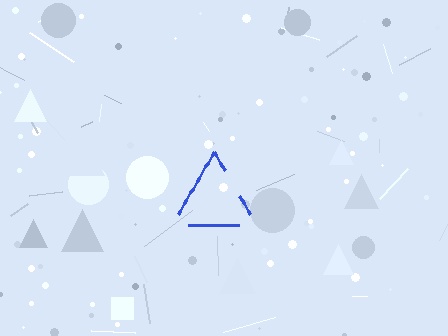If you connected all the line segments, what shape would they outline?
They would outline a triangle.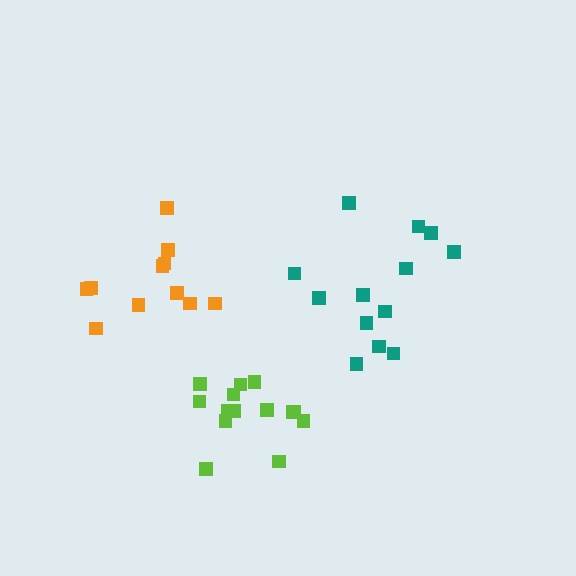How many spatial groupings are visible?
There are 3 spatial groupings.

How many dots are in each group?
Group 1: 14 dots, Group 2: 11 dots, Group 3: 13 dots (38 total).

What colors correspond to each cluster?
The clusters are colored: lime, orange, teal.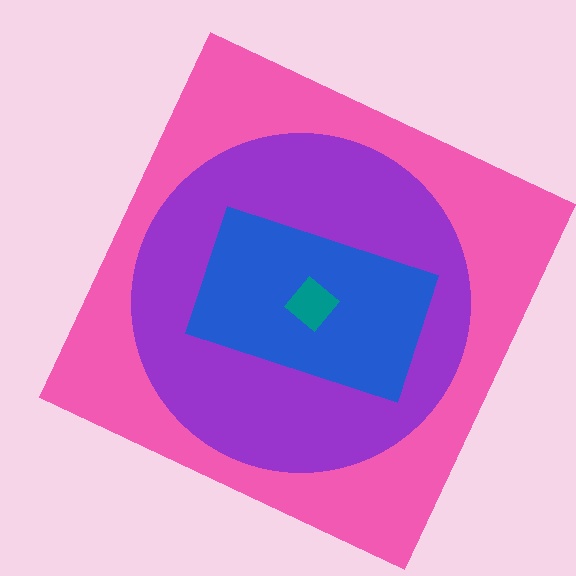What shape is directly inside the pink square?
The purple circle.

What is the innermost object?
The teal diamond.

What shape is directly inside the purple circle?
The blue rectangle.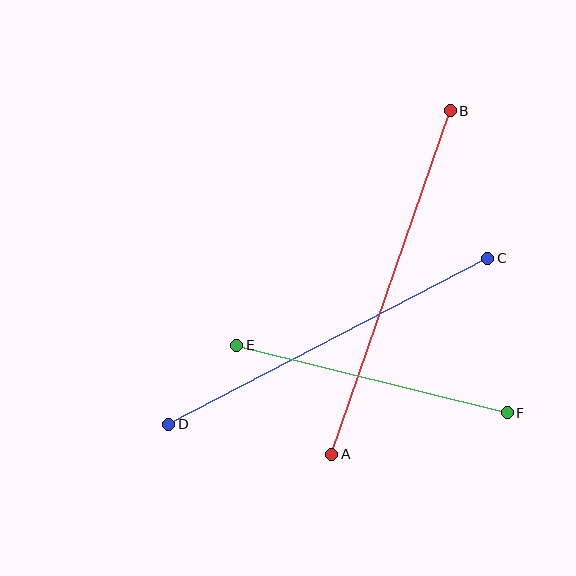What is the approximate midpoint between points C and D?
The midpoint is at approximately (328, 341) pixels.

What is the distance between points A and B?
The distance is approximately 363 pixels.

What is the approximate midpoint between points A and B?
The midpoint is at approximately (391, 282) pixels.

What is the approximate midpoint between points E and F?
The midpoint is at approximately (372, 379) pixels.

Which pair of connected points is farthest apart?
Points A and B are farthest apart.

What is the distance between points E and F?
The distance is approximately 279 pixels.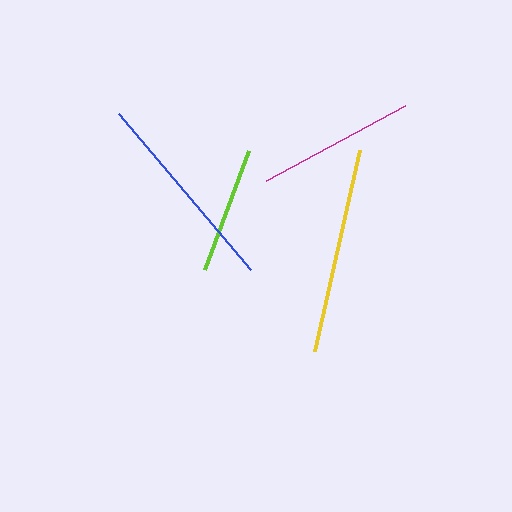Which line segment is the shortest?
The lime line is the shortest at approximately 127 pixels.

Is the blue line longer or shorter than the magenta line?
The blue line is longer than the magenta line.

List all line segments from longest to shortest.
From longest to shortest: yellow, blue, magenta, lime.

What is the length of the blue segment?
The blue segment is approximately 204 pixels long.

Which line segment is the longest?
The yellow line is the longest at approximately 206 pixels.